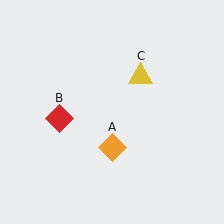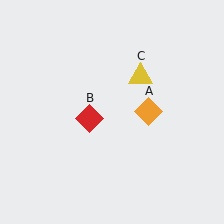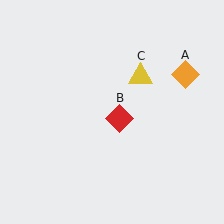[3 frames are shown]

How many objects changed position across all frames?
2 objects changed position: orange diamond (object A), red diamond (object B).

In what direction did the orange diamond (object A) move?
The orange diamond (object A) moved up and to the right.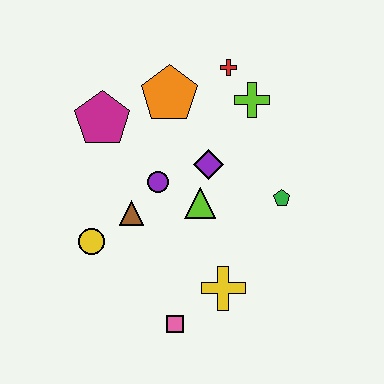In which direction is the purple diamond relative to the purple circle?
The purple diamond is to the right of the purple circle.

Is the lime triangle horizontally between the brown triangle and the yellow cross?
Yes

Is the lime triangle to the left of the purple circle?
No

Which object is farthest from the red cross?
The pink square is farthest from the red cross.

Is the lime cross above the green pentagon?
Yes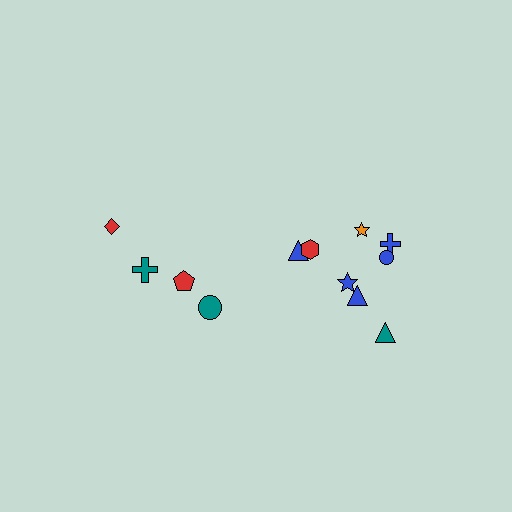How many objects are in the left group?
There are 4 objects.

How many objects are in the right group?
There are 8 objects.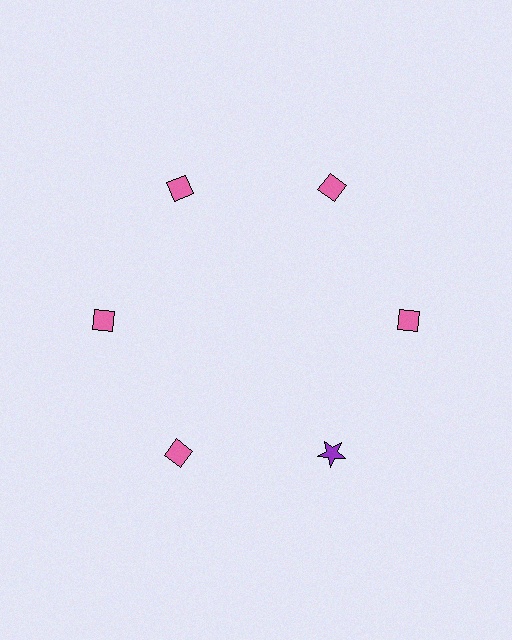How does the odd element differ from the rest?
It differs in both color (purple instead of pink) and shape (star instead of diamond).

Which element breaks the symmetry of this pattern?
The purple star at roughly the 5 o'clock position breaks the symmetry. All other shapes are pink diamonds.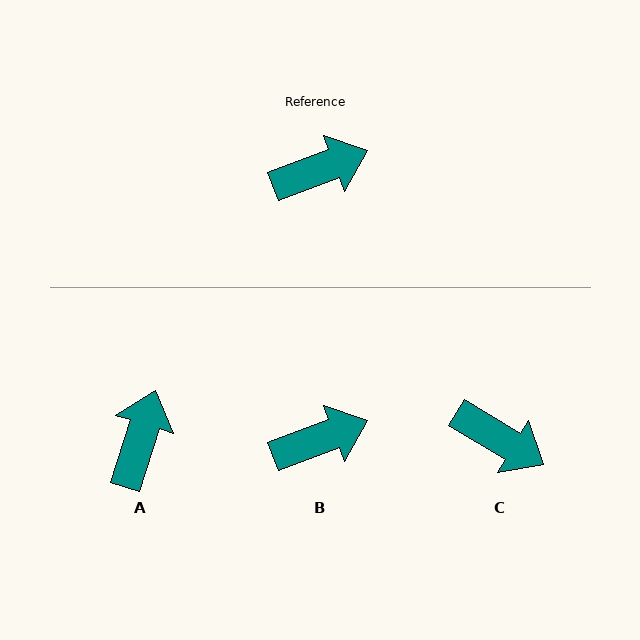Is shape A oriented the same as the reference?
No, it is off by about 52 degrees.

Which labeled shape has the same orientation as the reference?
B.